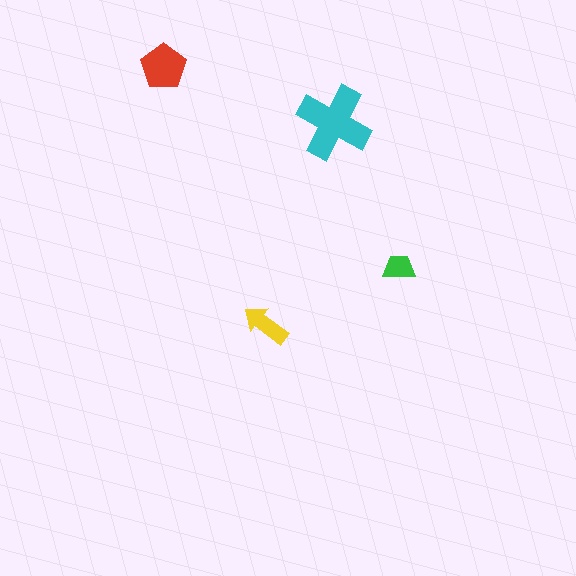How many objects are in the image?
There are 4 objects in the image.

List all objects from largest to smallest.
The cyan cross, the red pentagon, the yellow arrow, the green trapezoid.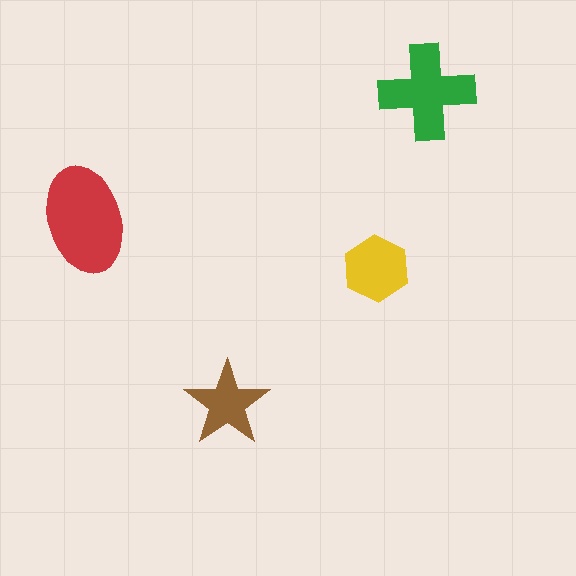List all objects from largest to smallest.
The red ellipse, the green cross, the yellow hexagon, the brown star.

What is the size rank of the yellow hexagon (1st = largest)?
3rd.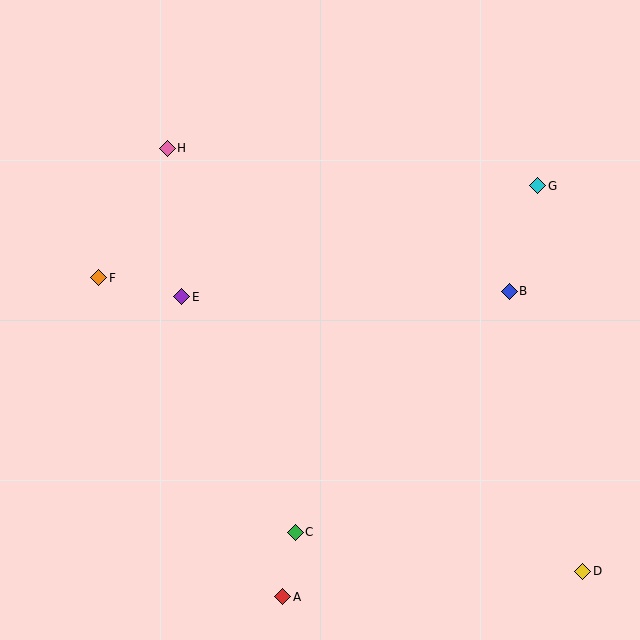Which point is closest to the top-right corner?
Point G is closest to the top-right corner.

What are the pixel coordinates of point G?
Point G is at (538, 186).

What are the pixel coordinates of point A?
Point A is at (283, 597).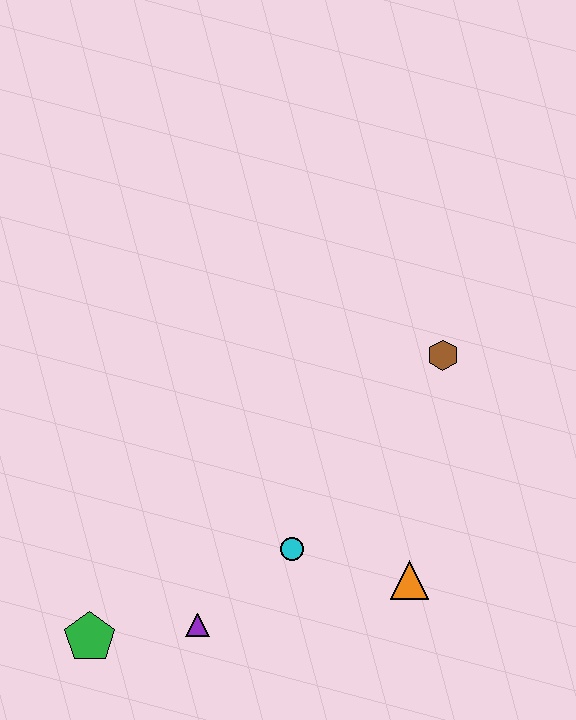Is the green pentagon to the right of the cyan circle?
No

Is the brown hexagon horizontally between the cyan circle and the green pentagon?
No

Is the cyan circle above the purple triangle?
Yes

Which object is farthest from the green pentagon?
The brown hexagon is farthest from the green pentagon.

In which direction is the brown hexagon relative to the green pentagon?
The brown hexagon is to the right of the green pentagon.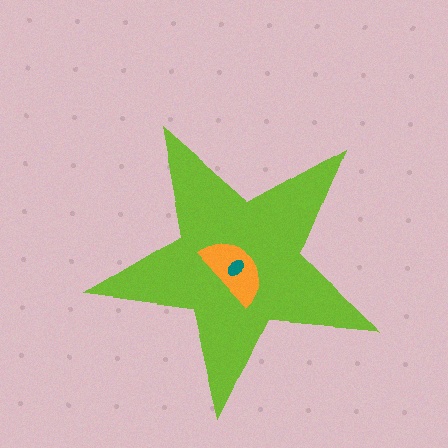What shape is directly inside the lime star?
The orange semicircle.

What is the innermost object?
The teal ellipse.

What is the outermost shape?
The lime star.